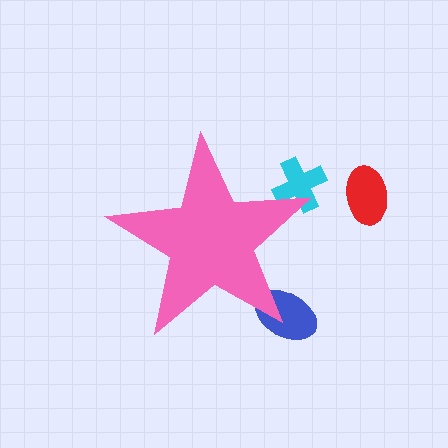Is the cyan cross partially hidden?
Yes, the cyan cross is partially hidden behind the pink star.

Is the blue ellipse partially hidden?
Yes, the blue ellipse is partially hidden behind the pink star.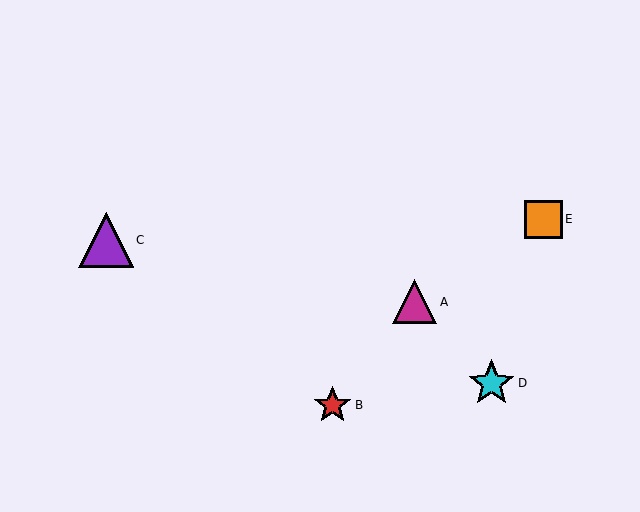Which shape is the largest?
The purple triangle (labeled C) is the largest.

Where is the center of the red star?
The center of the red star is at (333, 405).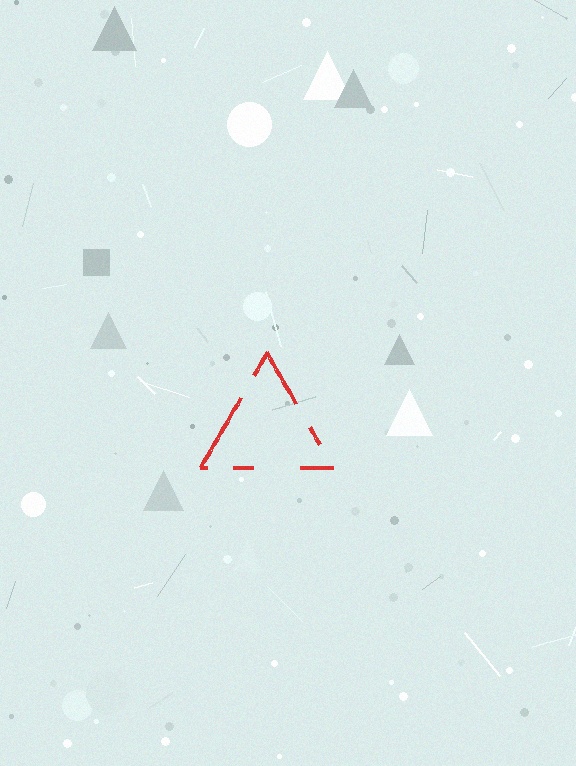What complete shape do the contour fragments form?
The contour fragments form a triangle.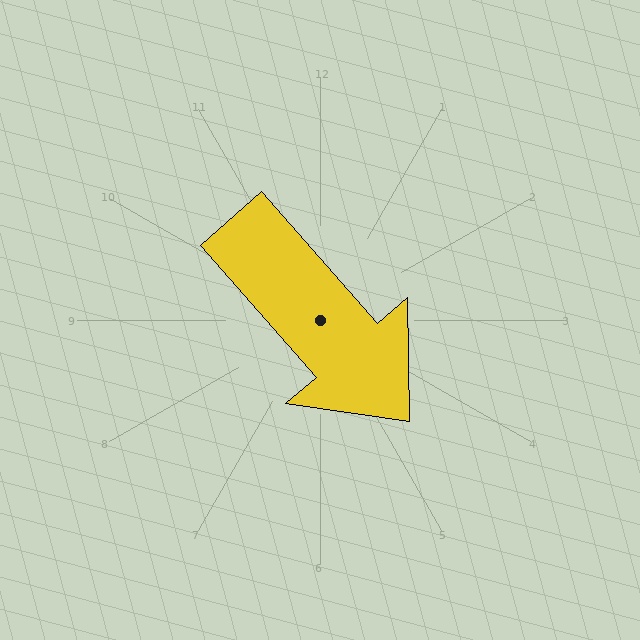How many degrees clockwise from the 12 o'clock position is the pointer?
Approximately 139 degrees.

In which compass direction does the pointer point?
Southeast.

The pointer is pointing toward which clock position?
Roughly 5 o'clock.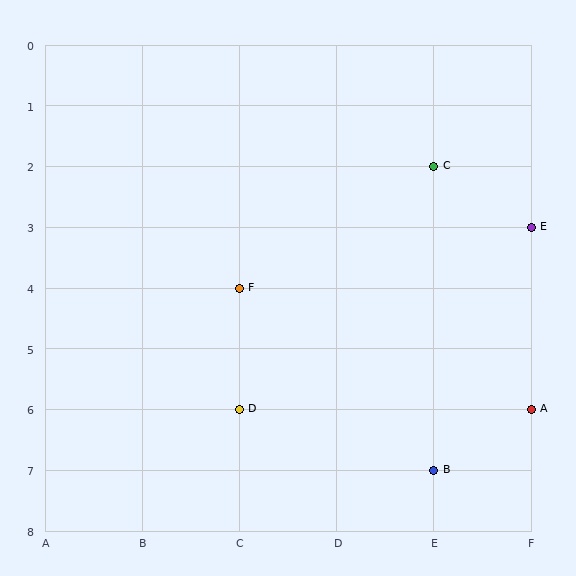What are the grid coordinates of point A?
Point A is at grid coordinates (F, 6).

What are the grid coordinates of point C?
Point C is at grid coordinates (E, 2).